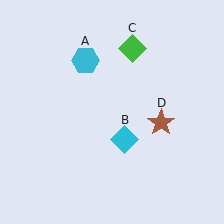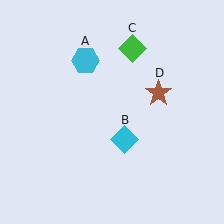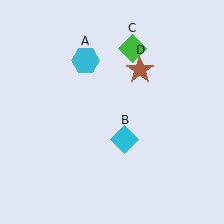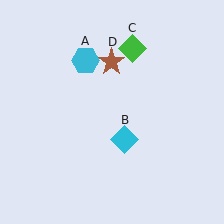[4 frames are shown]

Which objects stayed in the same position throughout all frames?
Cyan hexagon (object A) and cyan diamond (object B) and green diamond (object C) remained stationary.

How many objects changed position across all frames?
1 object changed position: brown star (object D).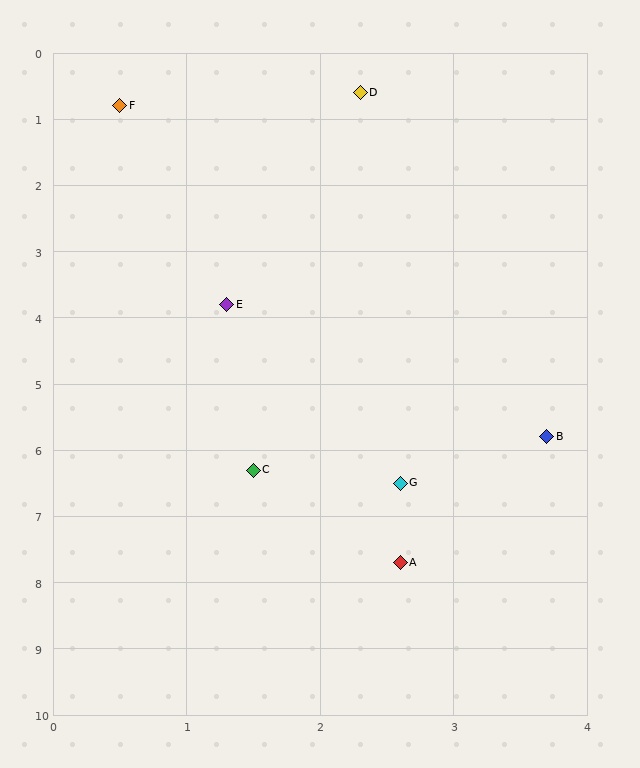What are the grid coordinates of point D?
Point D is at approximately (2.3, 0.6).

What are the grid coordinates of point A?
Point A is at approximately (2.6, 7.7).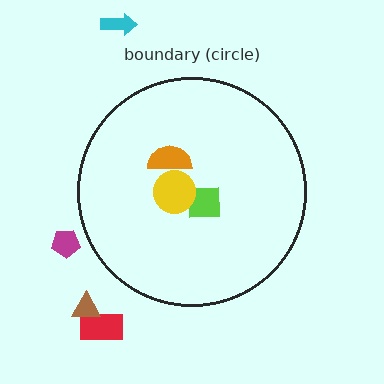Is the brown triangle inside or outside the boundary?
Outside.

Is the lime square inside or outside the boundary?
Inside.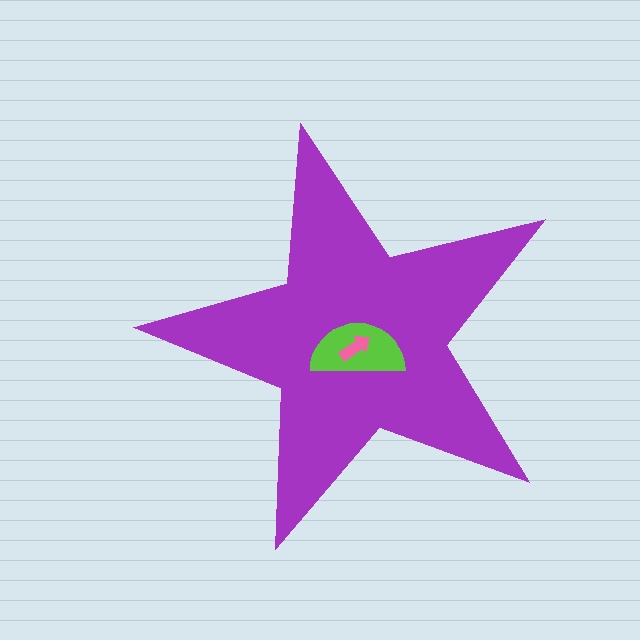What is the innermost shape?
The pink arrow.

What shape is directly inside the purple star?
The lime semicircle.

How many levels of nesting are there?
3.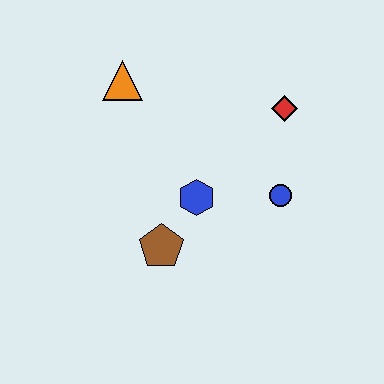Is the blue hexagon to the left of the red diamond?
Yes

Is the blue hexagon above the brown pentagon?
Yes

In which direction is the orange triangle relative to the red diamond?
The orange triangle is to the left of the red diamond.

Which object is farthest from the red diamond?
The brown pentagon is farthest from the red diamond.